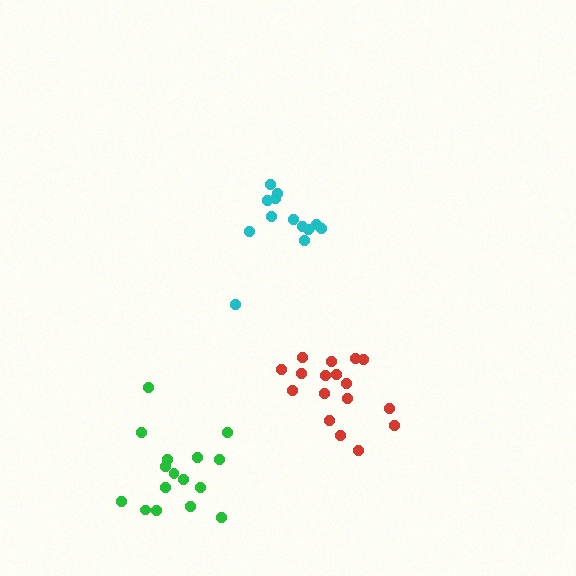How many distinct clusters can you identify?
There are 3 distinct clusters.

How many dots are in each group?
Group 1: 16 dots, Group 2: 17 dots, Group 3: 13 dots (46 total).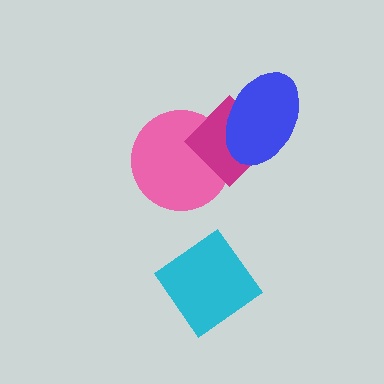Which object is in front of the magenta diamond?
The blue ellipse is in front of the magenta diamond.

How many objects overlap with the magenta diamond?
2 objects overlap with the magenta diamond.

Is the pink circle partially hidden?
Yes, it is partially covered by another shape.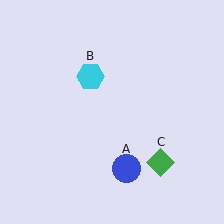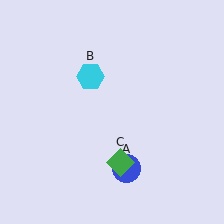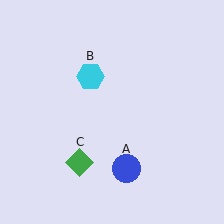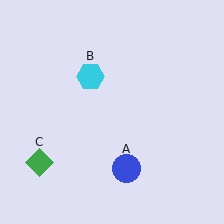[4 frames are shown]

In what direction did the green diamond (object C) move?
The green diamond (object C) moved left.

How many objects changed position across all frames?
1 object changed position: green diamond (object C).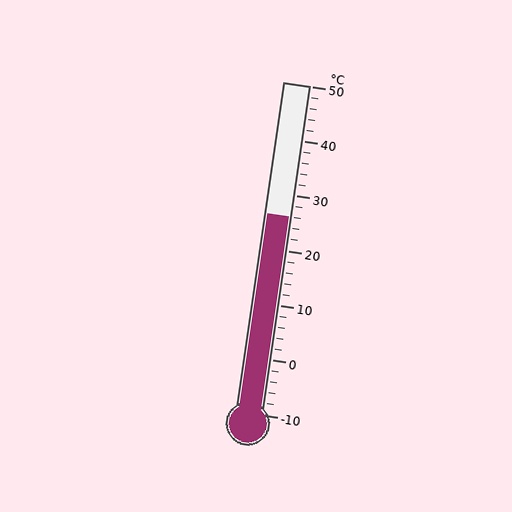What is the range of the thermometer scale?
The thermometer scale ranges from -10°C to 50°C.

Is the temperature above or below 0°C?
The temperature is above 0°C.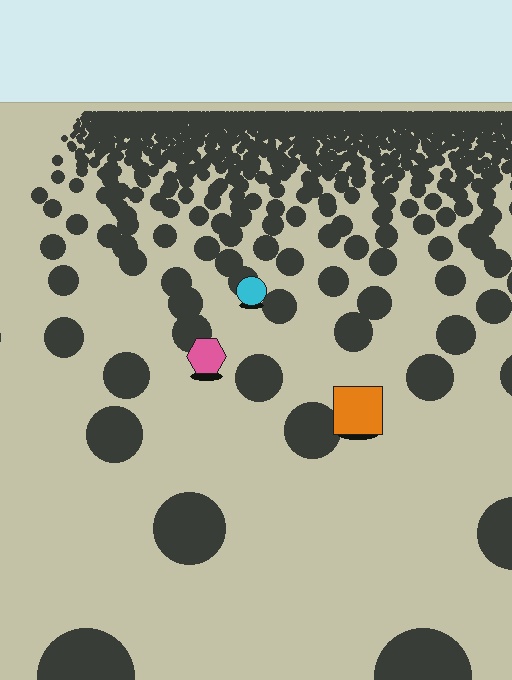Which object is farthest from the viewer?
The cyan circle is farthest from the viewer. It appears smaller and the ground texture around it is denser.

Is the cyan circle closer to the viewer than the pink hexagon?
No. The pink hexagon is closer — you can tell from the texture gradient: the ground texture is coarser near it.